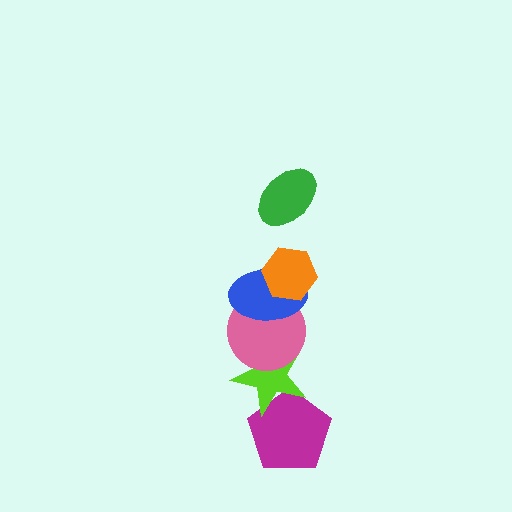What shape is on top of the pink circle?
The blue ellipse is on top of the pink circle.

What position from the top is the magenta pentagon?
The magenta pentagon is 6th from the top.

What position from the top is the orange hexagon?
The orange hexagon is 2nd from the top.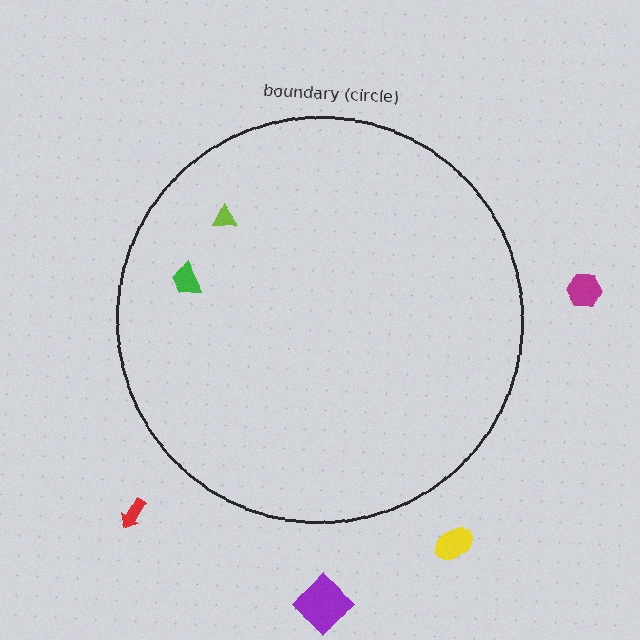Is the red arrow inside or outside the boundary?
Outside.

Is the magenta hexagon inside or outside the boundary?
Outside.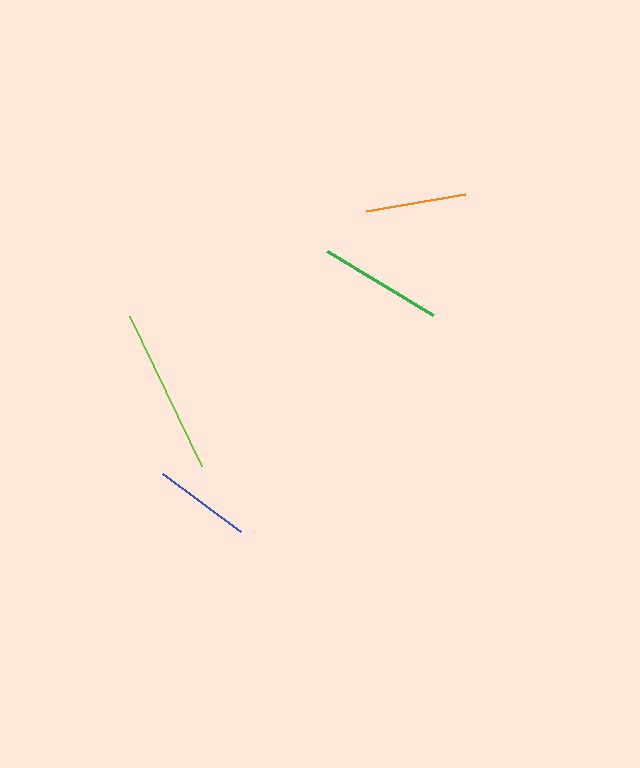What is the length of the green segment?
The green segment is approximately 124 pixels long.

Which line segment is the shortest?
The blue line is the shortest at approximately 98 pixels.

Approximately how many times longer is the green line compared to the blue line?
The green line is approximately 1.3 times the length of the blue line.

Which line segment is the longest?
The lime line is the longest at approximately 166 pixels.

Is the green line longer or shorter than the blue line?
The green line is longer than the blue line.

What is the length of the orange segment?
The orange segment is approximately 100 pixels long.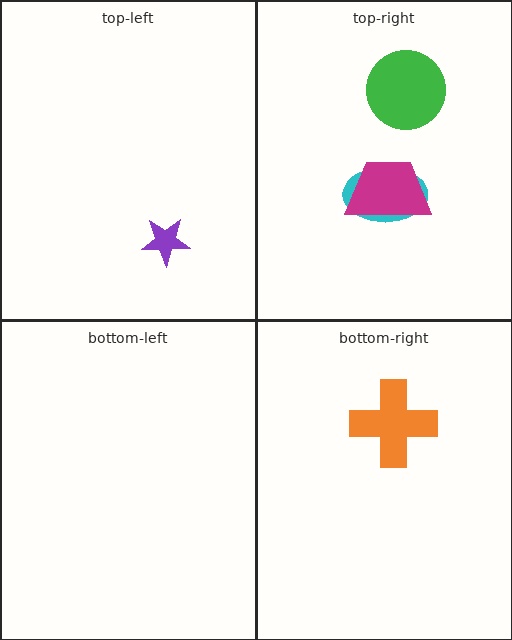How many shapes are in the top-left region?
1.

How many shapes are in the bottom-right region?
1.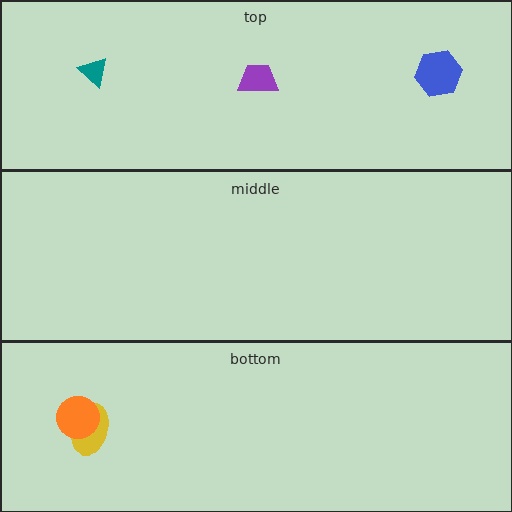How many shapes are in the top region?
3.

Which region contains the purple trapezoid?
The top region.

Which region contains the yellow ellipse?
The bottom region.